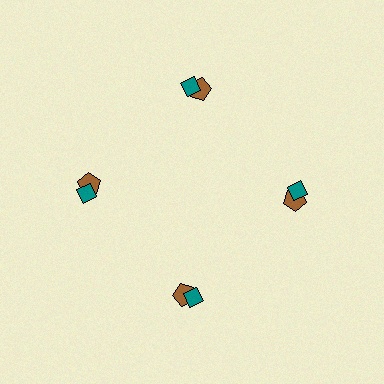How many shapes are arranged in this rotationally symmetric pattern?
There are 8 shapes, arranged in 4 groups of 2.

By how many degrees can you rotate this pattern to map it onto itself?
The pattern maps onto itself every 90 degrees of rotation.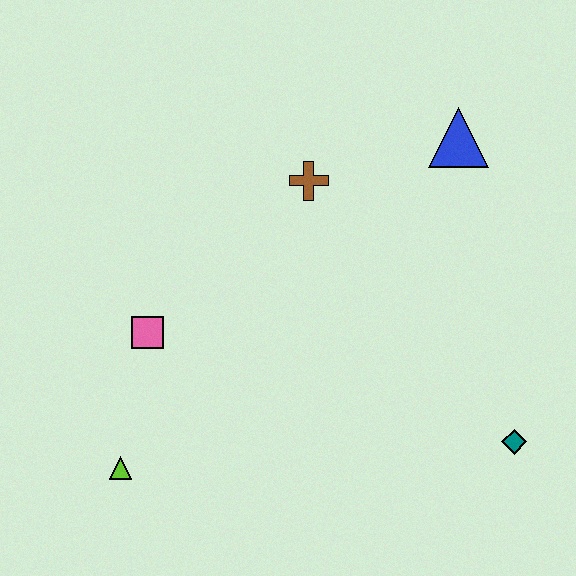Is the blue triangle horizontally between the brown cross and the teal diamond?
Yes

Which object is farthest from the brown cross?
The lime triangle is farthest from the brown cross.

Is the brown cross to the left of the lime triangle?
No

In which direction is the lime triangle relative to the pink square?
The lime triangle is below the pink square.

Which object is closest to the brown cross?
The blue triangle is closest to the brown cross.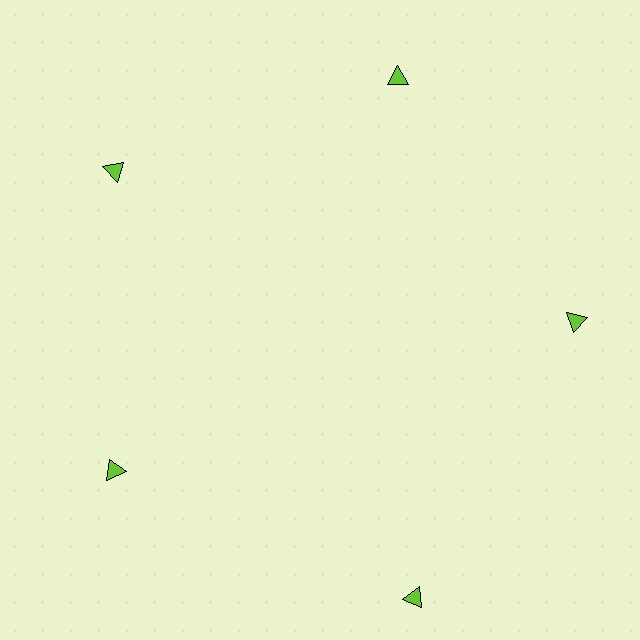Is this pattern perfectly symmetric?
No. The 5 lime triangles are arranged in a ring, but one element near the 5 o'clock position is pushed outward from the center, breaking the 5-fold rotational symmetry.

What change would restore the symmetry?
The symmetry would be restored by moving it inward, back onto the ring so that all 5 triangles sit at equal angles and equal distance from the center.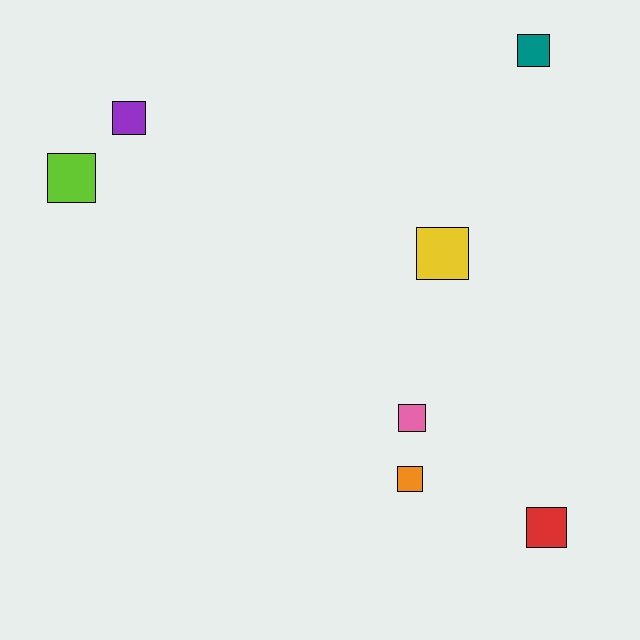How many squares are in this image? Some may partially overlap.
There are 7 squares.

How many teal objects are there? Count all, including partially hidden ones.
There is 1 teal object.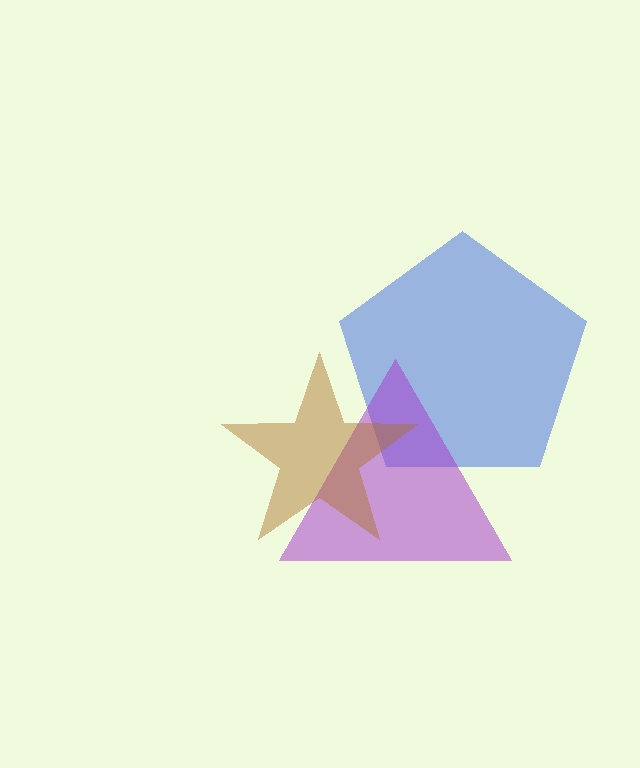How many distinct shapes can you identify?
There are 3 distinct shapes: a blue pentagon, a purple triangle, a brown star.